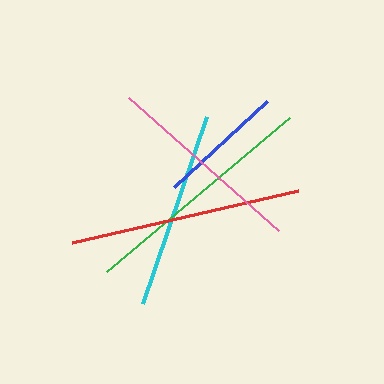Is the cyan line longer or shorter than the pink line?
The pink line is longer than the cyan line.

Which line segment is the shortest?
The blue line is the shortest at approximately 127 pixels.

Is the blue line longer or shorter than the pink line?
The pink line is longer than the blue line.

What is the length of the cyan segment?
The cyan segment is approximately 197 pixels long.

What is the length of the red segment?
The red segment is approximately 231 pixels long.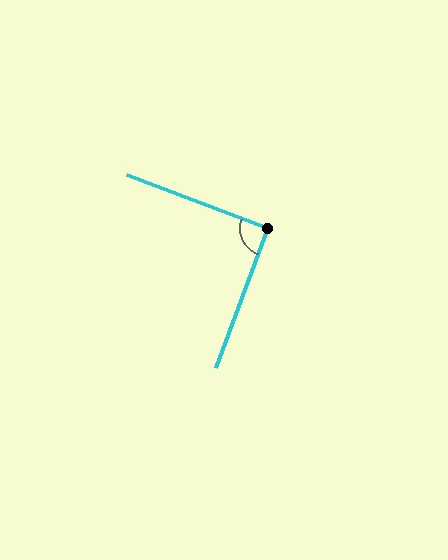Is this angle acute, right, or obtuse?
It is approximately a right angle.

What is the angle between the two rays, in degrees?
Approximately 90 degrees.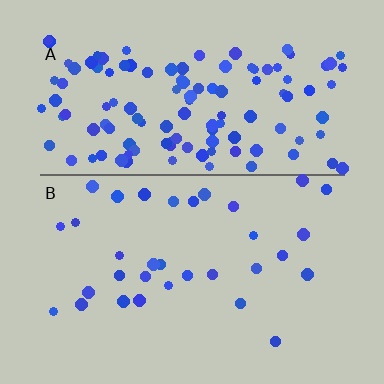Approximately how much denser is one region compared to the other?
Approximately 3.8× — region A over region B.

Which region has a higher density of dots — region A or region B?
A (the top).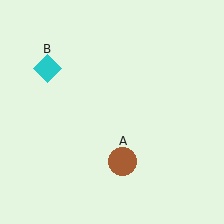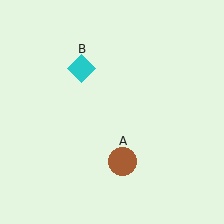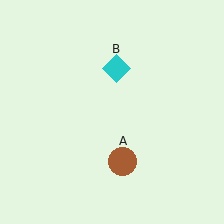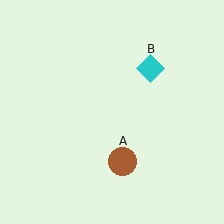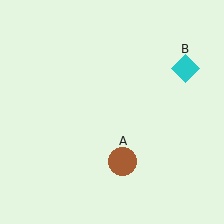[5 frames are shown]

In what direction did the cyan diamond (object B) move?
The cyan diamond (object B) moved right.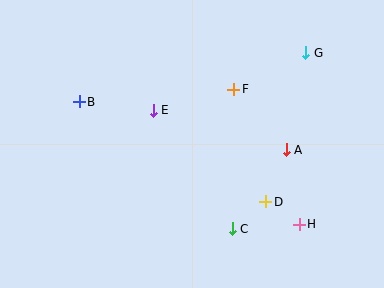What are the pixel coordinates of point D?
Point D is at (266, 202).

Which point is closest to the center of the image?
Point E at (153, 110) is closest to the center.